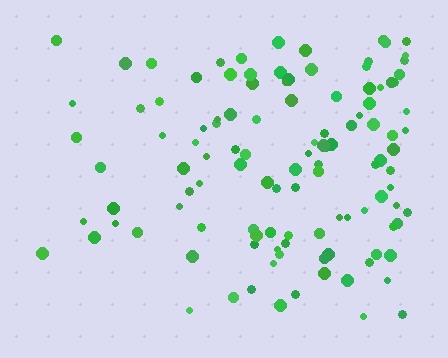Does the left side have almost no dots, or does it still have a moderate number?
Still a moderate number, just noticeably fewer than the right.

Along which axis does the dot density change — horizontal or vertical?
Horizontal.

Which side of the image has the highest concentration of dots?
The right.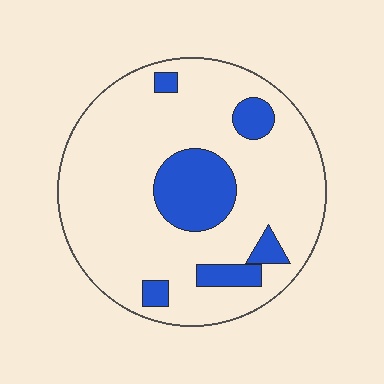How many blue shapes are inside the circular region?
6.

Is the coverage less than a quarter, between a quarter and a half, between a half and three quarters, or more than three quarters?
Less than a quarter.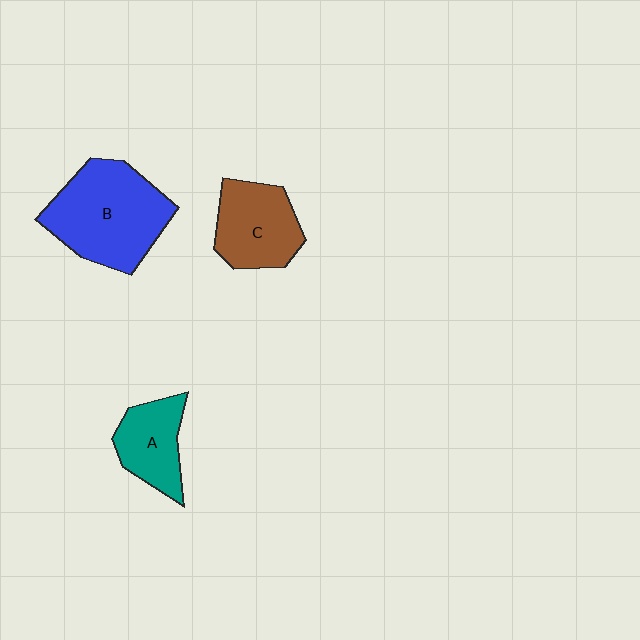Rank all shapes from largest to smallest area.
From largest to smallest: B (blue), C (brown), A (teal).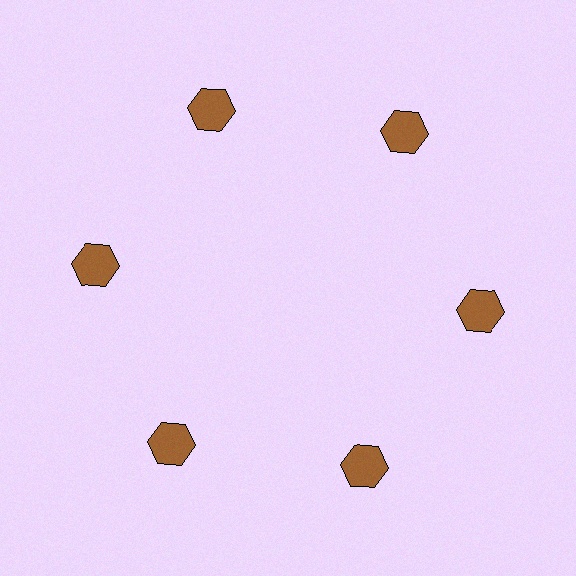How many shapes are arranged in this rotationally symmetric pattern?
There are 6 shapes, arranged in 6 groups of 1.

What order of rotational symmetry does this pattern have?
This pattern has 6-fold rotational symmetry.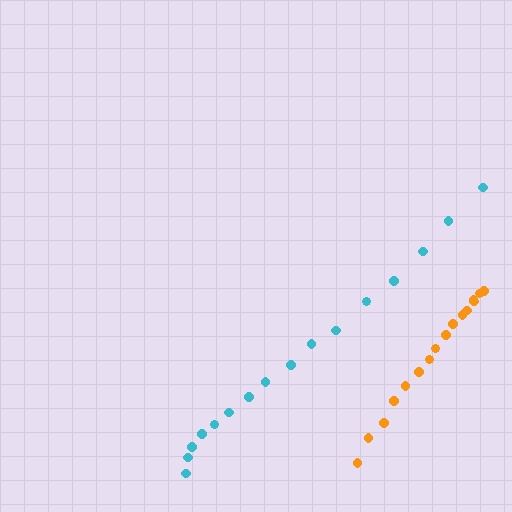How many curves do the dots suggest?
There are 2 distinct paths.